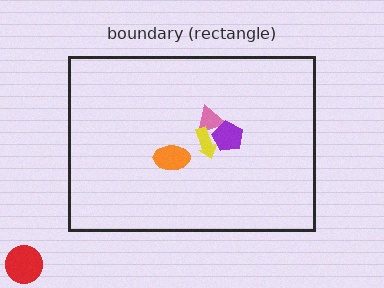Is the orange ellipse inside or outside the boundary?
Inside.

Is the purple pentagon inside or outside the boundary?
Inside.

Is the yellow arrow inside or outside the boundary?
Inside.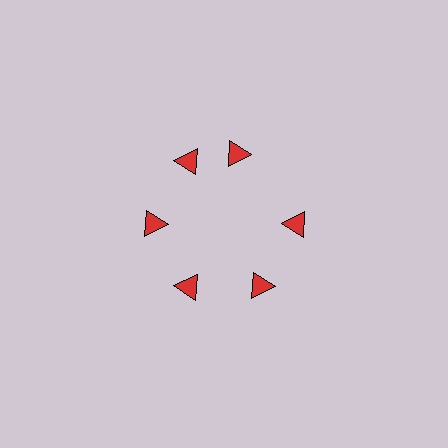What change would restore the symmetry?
The symmetry would be restored by rotating it back into even spacing with its neighbors so that all 6 triangles sit at equal angles and equal distance from the center.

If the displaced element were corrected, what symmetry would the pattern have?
It would have 6-fold rotational symmetry — the pattern would map onto itself every 60 degrees.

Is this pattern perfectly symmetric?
No. The 6 red triangles are arranged in a ring, but one element near the 1 o'clock position is rotated out of alignment along the ring, breaking the 6-fold rotational symmetry.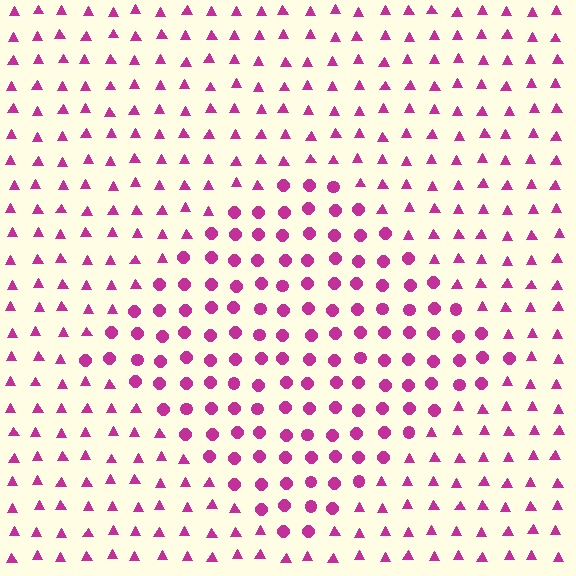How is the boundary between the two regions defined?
The boundary is defined by a change in element shape: circles inside vs. triangles outside. All elements share the same color and spacing.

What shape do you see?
I see a diamond.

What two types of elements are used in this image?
The image uses circles inside the diamond region and triangles outside it.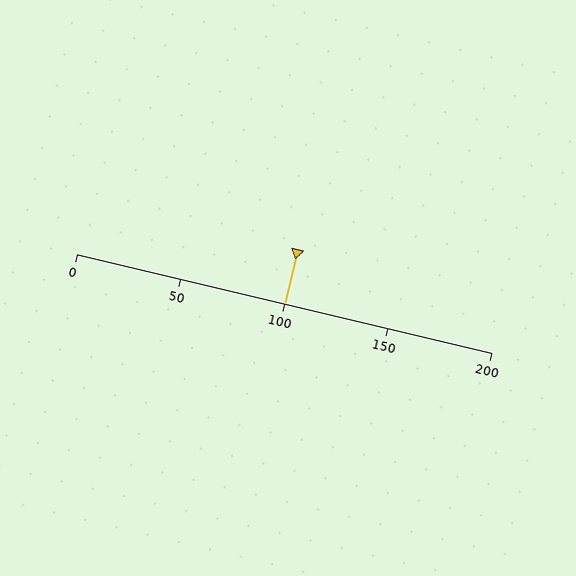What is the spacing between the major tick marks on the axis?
The major ticks are spaced 50 apart.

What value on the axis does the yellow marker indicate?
The marker indicates approximately 100.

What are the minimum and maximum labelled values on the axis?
The axis runs from 0 to 200.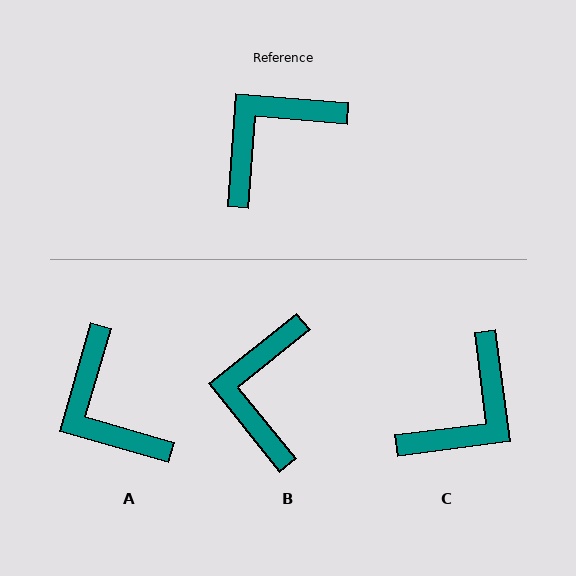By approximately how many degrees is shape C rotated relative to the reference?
Approximately 168 degrees clockwise.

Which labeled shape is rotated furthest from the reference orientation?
C, about 168 degrees away.